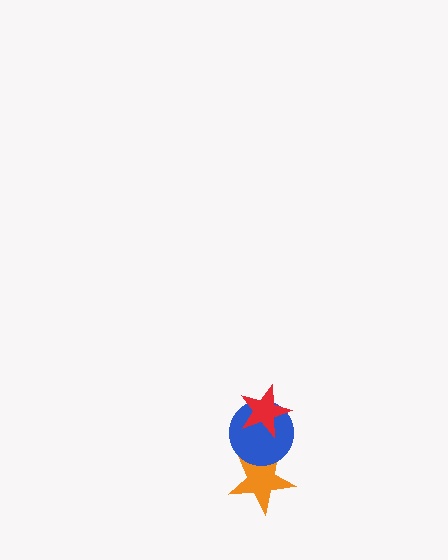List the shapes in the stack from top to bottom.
From top to bottom: the red star, the blue circle, the orange star.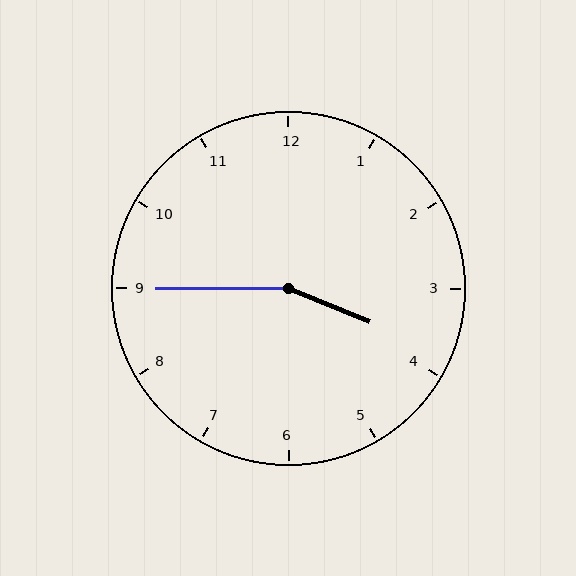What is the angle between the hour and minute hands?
Approximately 158 degrees.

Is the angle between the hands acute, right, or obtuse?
It is obtuse.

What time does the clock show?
3:45.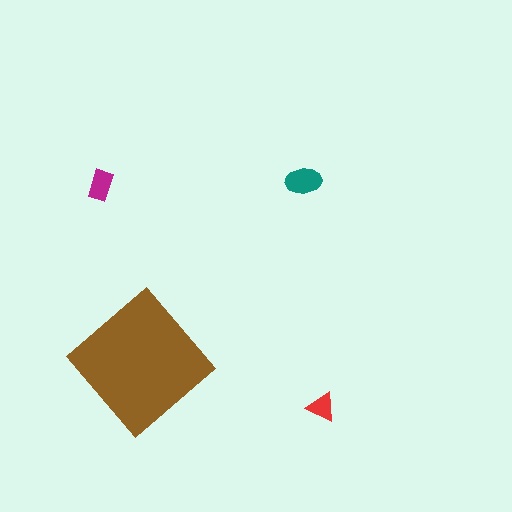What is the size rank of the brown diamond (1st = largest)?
1st.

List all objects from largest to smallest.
The brown diamond, the teal ellipse, the magenta rectangle, the red triangle.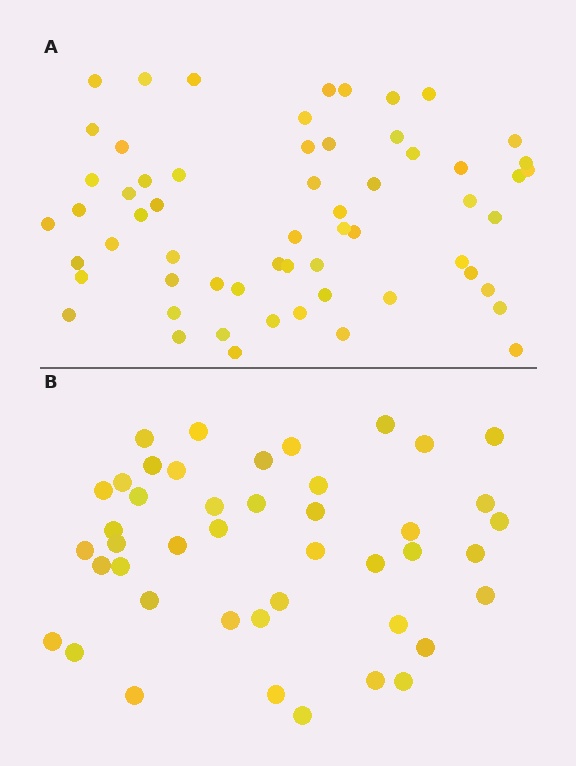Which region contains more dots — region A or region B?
Region A (the top region) has more dots.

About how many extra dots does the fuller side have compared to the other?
Region A has approximately 15 more dots than region B.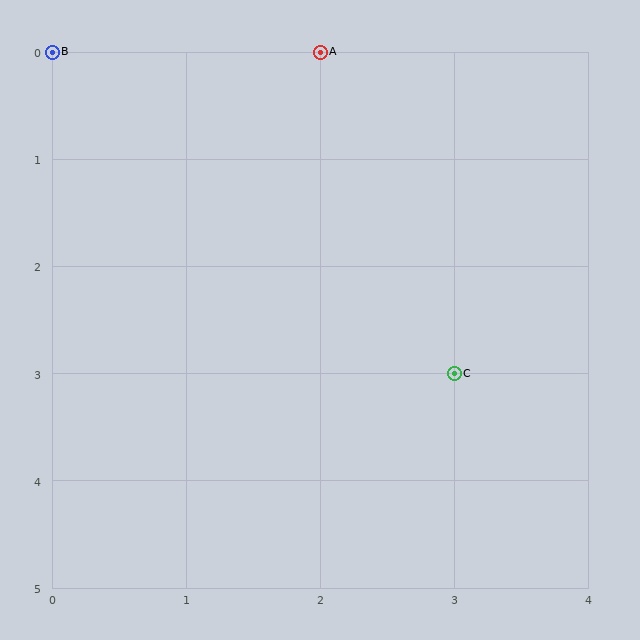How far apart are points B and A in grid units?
Points B and A are 2 columns apart.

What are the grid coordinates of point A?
Point A is at grid coordinates (2, 0).